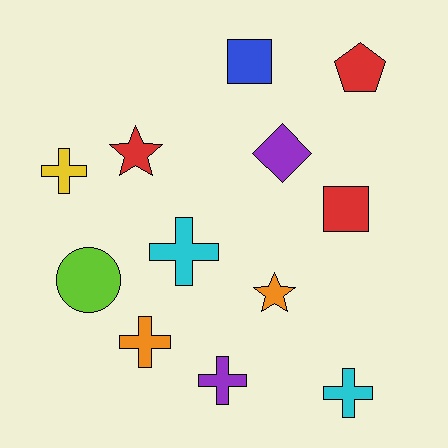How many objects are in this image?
There are 12 objects.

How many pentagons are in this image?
There is 1 pentagon.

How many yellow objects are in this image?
There is 1 yellow object.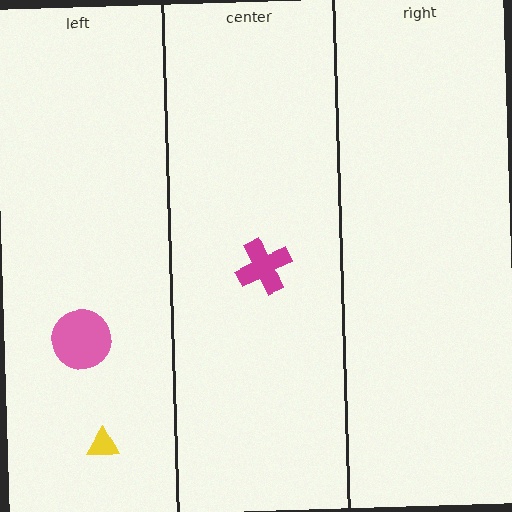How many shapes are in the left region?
2.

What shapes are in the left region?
The yellow triangle, the pink circle.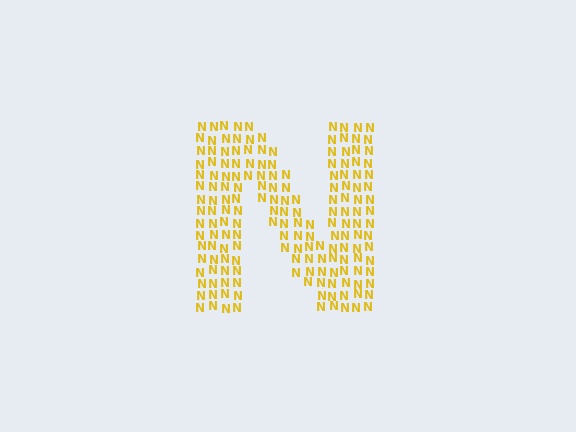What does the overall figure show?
The overall figure shows the letter N.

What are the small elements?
The small elements are letter N's.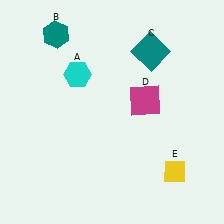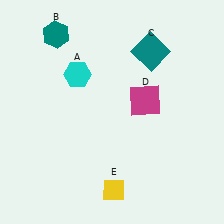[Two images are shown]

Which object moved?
The yellow diamond (E) moved left.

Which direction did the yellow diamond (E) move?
The yellow diamond (E) moved left.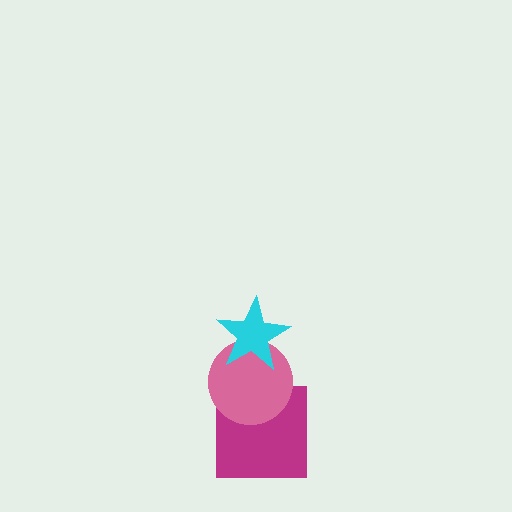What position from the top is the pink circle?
The pink circle is 2nd from the top.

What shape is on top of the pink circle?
The cyan star is on top of the pink circle.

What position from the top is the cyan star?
The cyan star is 1st from the top.